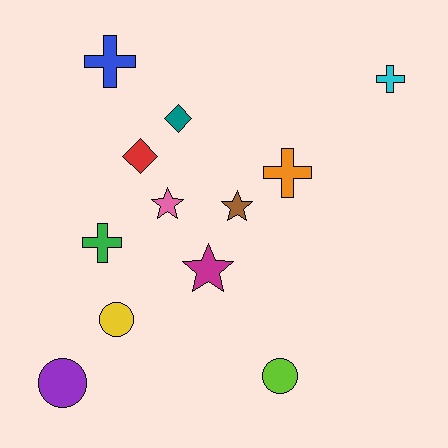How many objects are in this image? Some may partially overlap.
There are 12 objects.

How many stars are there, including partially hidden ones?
There are 3 stars.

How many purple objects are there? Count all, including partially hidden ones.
There is 1 purple object.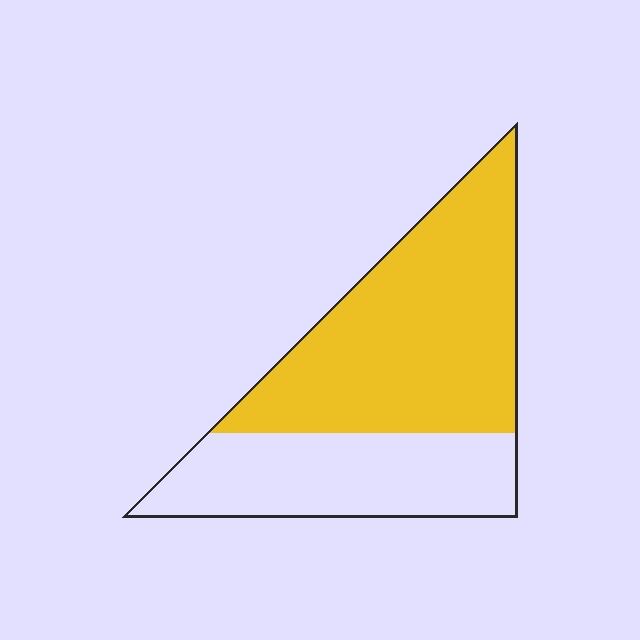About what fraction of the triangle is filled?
About five eighths (5/8).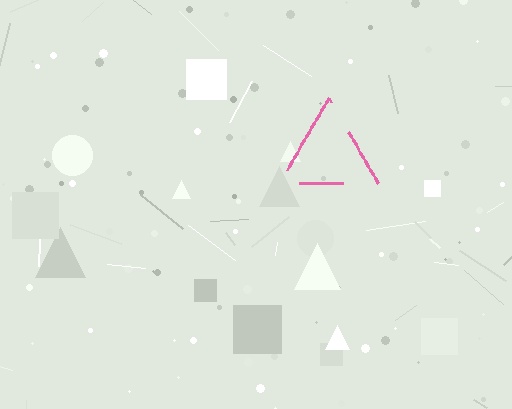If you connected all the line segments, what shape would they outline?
They would outline a triangle.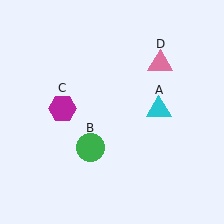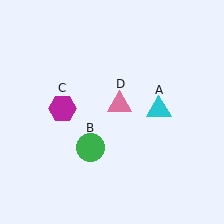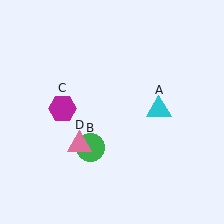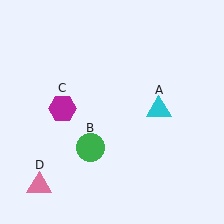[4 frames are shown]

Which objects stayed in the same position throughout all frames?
Cyan triangle (object A) and green circle (object B) and magenta hexagon (object C) remained stationary.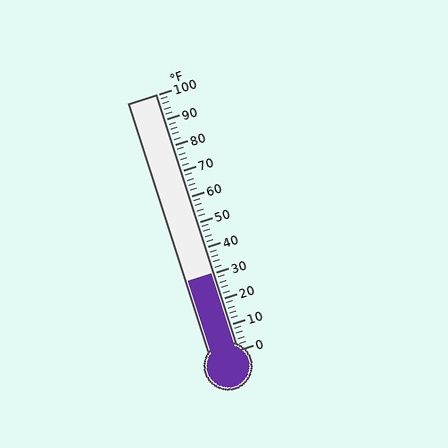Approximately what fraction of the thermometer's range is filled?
The thermometer is filled to approximately 30% of its range.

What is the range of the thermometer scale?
The thermometer scale ranges from 0°F to 100°F.